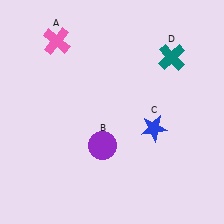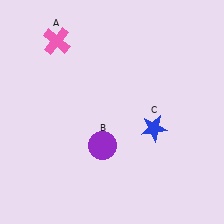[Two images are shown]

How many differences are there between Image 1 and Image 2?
There is 1 difference between the two images.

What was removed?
The teal cross (D) was removed in Image 2.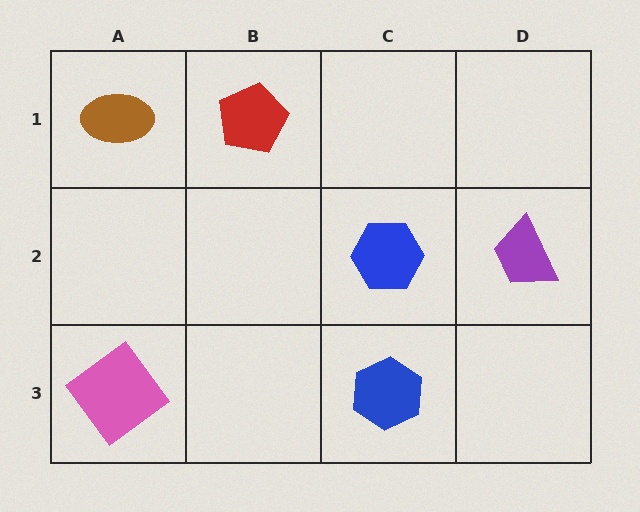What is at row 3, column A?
A pink diamond.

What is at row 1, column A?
A brown ellipse.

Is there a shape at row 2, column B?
No, that cell is empty.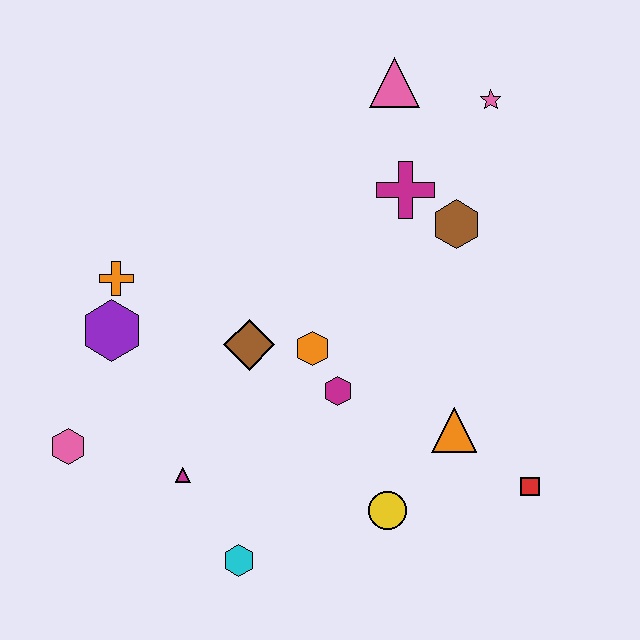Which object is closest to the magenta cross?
The brown hexagon is closest to the magenta cross.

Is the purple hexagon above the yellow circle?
Yes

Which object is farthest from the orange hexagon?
The pink star is farthest from the orange hexagon.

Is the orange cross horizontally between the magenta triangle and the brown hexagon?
No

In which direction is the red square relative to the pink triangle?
The red square is below the pink triangle.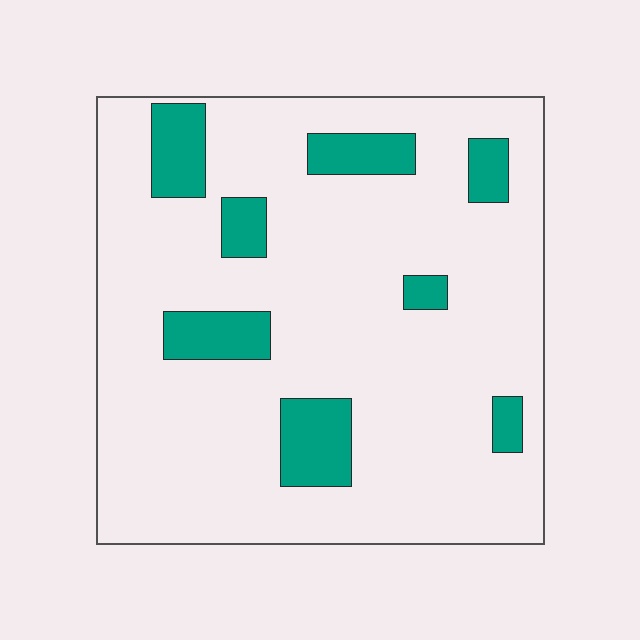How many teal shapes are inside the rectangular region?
8.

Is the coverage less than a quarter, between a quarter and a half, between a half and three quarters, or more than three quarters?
Less than a quarter.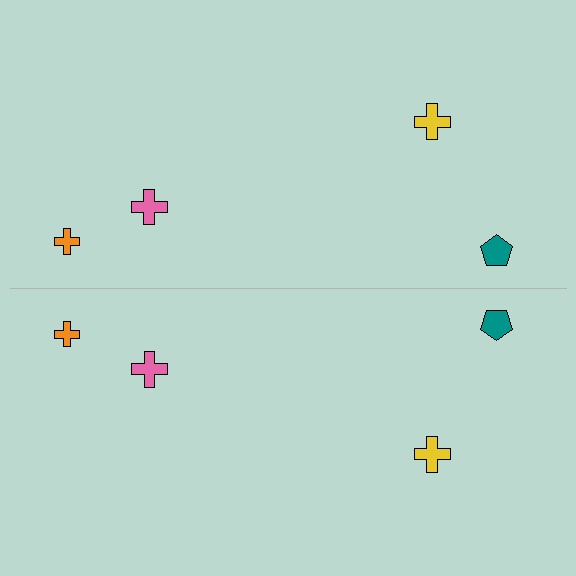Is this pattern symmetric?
Yes, this pattern has bilateral (reflection) symmetry.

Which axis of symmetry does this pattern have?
The pattern has a horizontal axis of symmetry running through the center of the image.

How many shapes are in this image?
There are 8 shapes in this image.